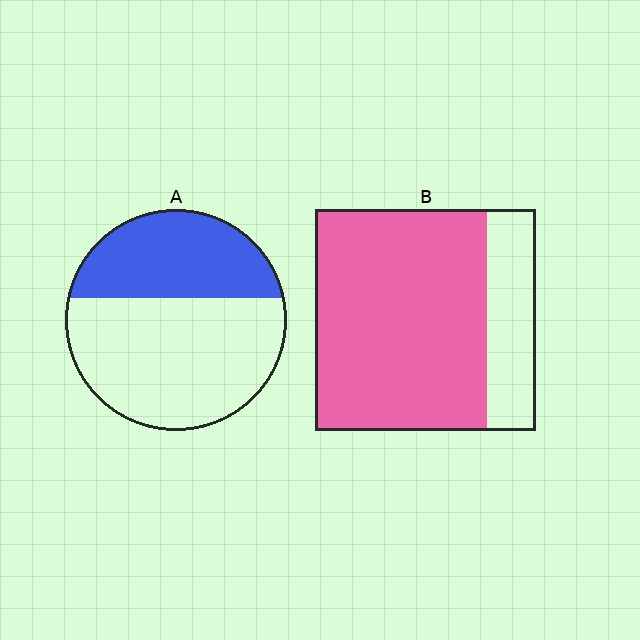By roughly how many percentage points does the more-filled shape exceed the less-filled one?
By roughly 40 percentage points (B over A).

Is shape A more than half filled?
No.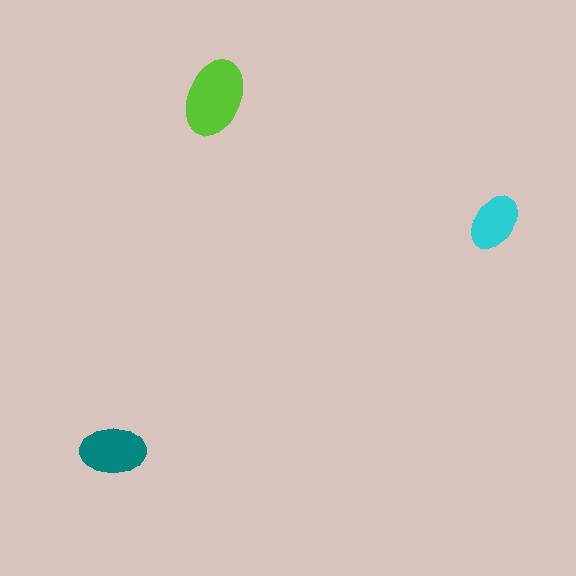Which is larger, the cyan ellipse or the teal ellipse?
The teal one.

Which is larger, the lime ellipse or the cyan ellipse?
The lime one.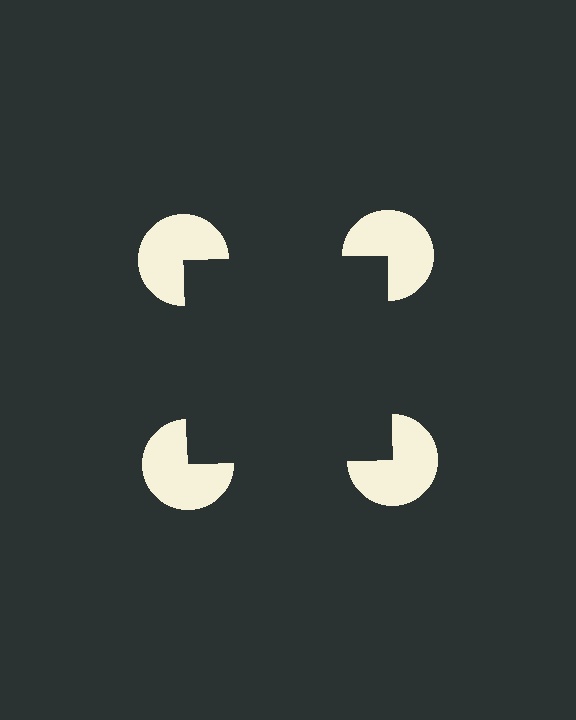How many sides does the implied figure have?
4 sides.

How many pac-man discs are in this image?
There are 4 — one at each vertex of the illusory square.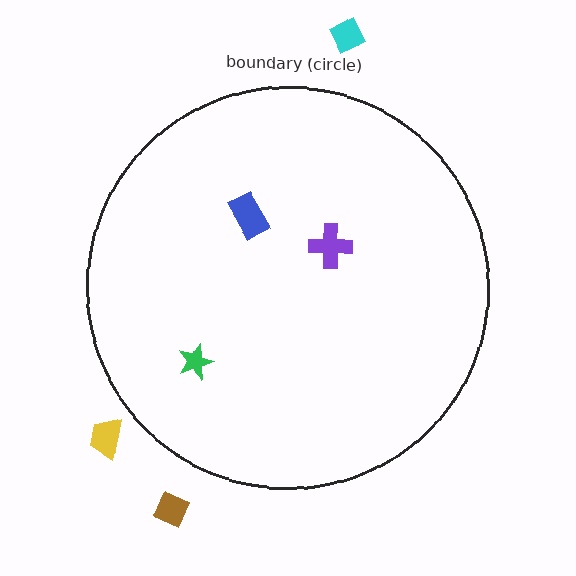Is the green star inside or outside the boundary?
Inside.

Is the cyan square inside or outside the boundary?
Outside.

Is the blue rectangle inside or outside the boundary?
Inside.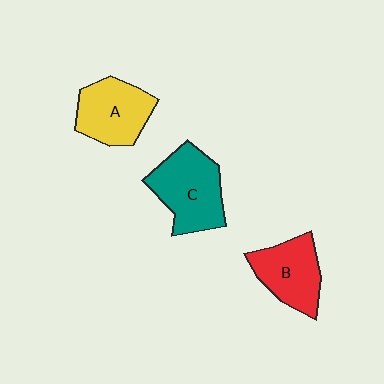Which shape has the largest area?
Shape C (teal).